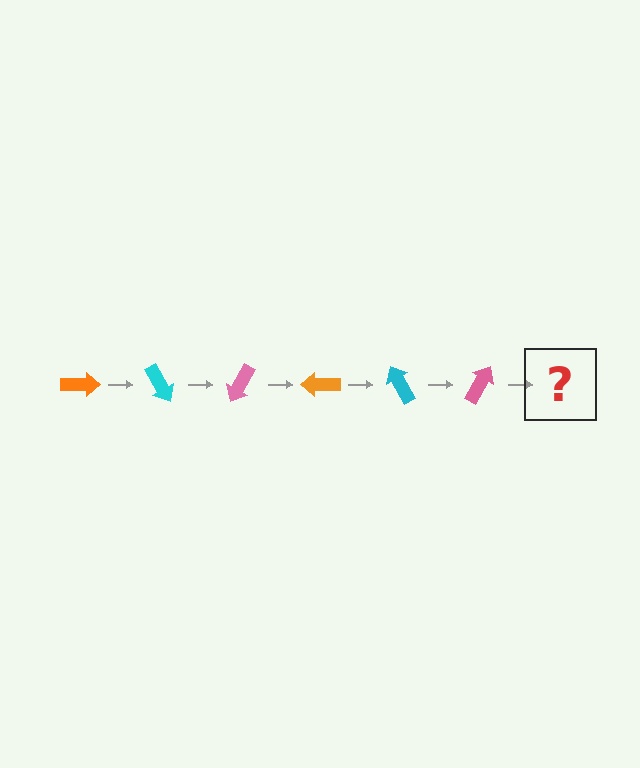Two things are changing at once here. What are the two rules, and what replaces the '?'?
The two rules are that it rotates 60 degrees each step and the color cycles through orange, cyan, and pink. The '?' should be an orange arrow, rotated 360 degrees from the start.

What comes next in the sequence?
The next element should be an orange arrow, rotated 360 degrees from the start.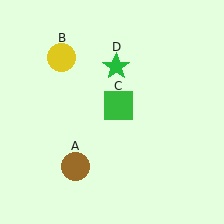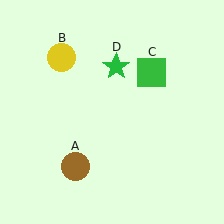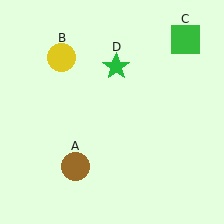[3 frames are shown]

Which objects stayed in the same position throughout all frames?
Brown circle (object A) and yellow circle (object B) and green star (object D) remained stationary.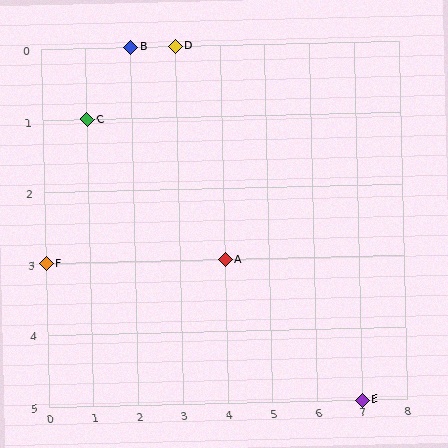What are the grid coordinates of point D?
Point D is at grid coordinates (3, 0).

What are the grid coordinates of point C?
Point C is at grid coordinates (1, 1).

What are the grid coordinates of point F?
Point F is at grid coordinates (0, 3).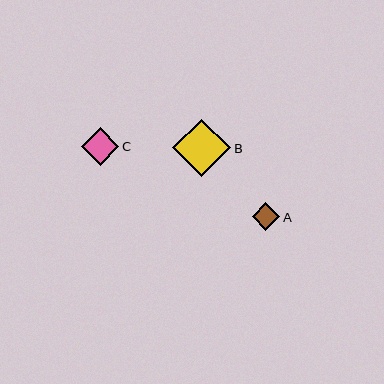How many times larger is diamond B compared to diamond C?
Diamond B is approximately 1.5 times the size of diamond C.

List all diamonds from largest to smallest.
From largest to smallest: B, C, A.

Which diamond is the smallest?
Diamond A is the smallest with a size of approximately 28 pixels.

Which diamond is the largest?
Diamond B is the largest with a size of approximately 58 pixels.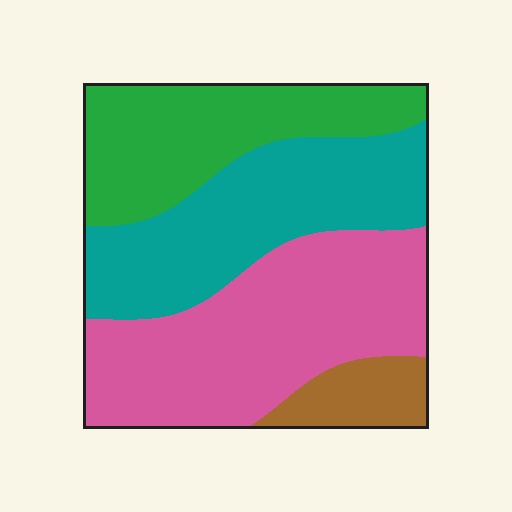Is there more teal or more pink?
Pink.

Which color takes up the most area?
Pink, at roughly 40%.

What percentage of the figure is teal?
Teal takes up about one third (1/3) of the figure.